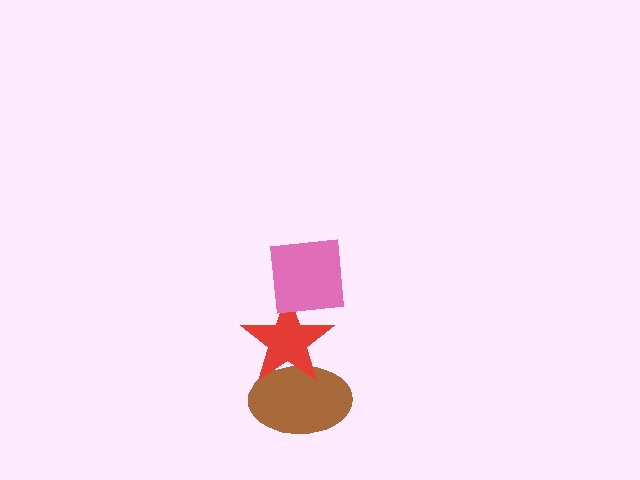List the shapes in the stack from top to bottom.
From top to bottom: the pink square, the red star, the brown ellipse.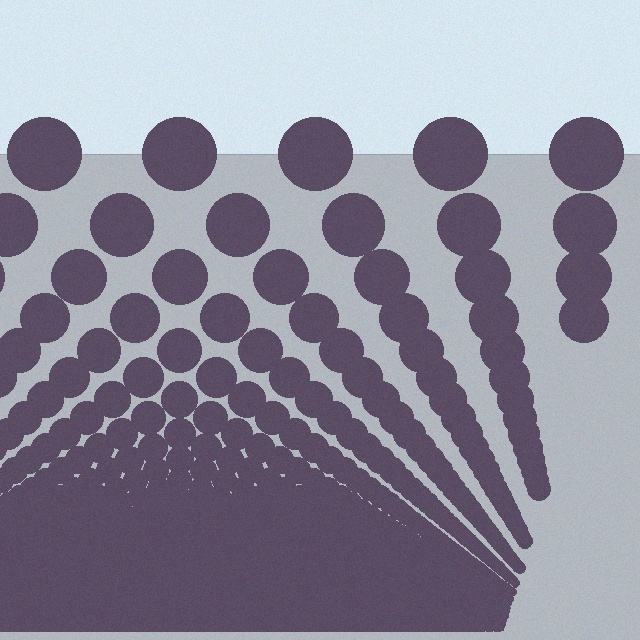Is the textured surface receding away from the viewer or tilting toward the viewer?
The surface appears to tilt toward the viewer. Texture elements get larger and sparser toward the top.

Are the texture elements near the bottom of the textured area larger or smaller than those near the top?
Smaller. The gradient is inverted — elements near the bottom are smaller and denser.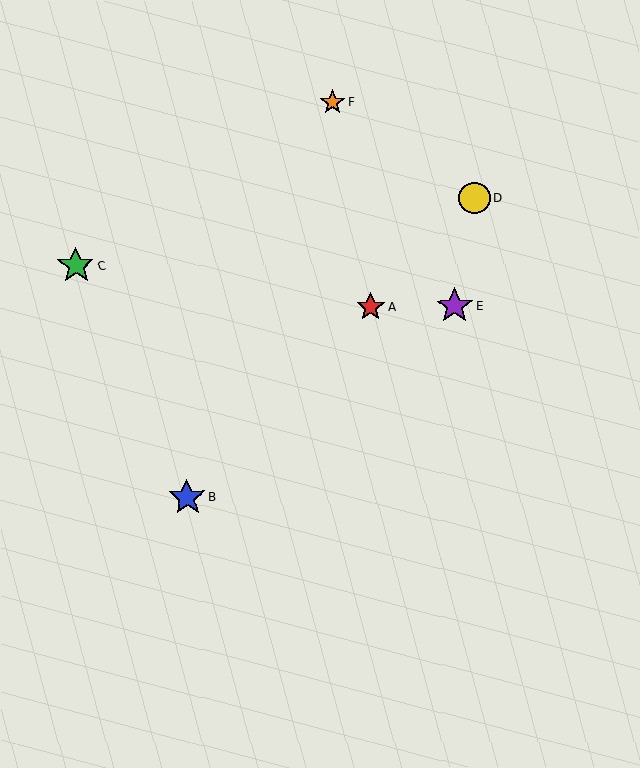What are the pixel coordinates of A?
Object A is at (370, 307).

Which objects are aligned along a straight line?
Objects A, B, D are aligned along a straight line.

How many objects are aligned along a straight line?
3 objects (A, B, D) are aligned along a straight line.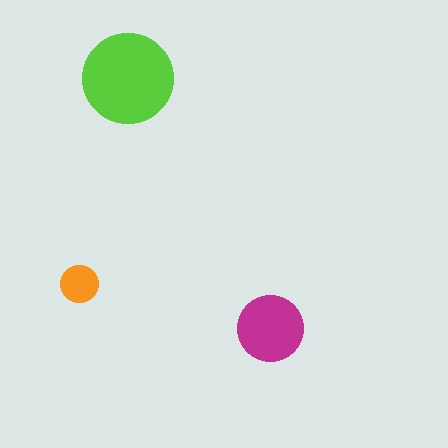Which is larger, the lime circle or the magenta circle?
The lime one.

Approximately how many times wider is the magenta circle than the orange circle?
About 2 times wider.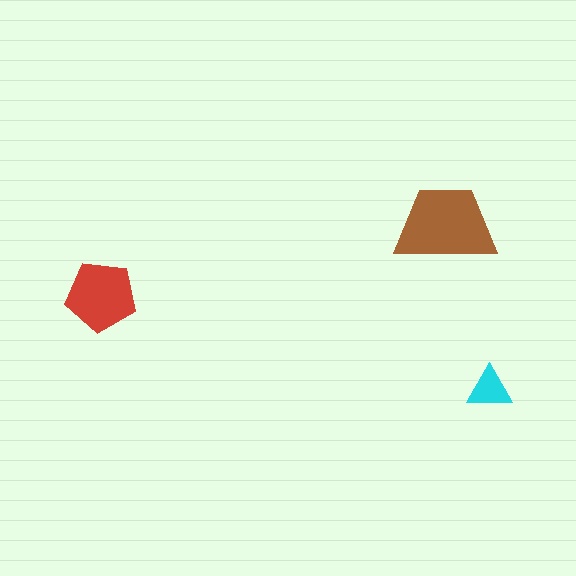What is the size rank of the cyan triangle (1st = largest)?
3rd.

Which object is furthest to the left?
The red pentagon is leftmost.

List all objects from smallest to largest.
The cyan triangle, the red pentagon, the brown trapezoid.